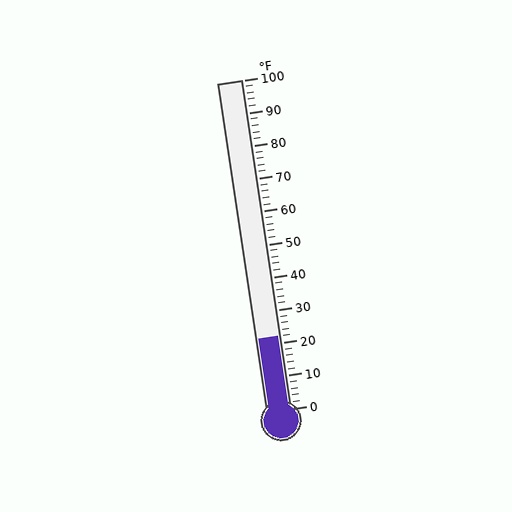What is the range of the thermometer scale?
The thermometer scale ranges from 0°F to 100°F.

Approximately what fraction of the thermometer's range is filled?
The thermometer is filled to approximately 20% of its range.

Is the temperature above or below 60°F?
The temperature is below 60°F.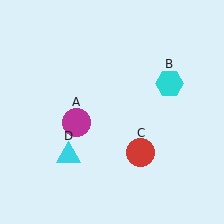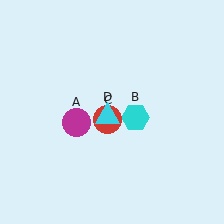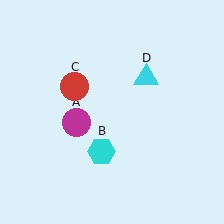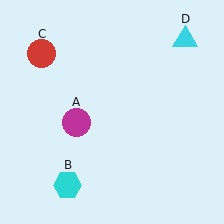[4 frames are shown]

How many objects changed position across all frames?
3 objects changed position: cyan hexagon (object B), red circle (object C), cyan triangle (object D).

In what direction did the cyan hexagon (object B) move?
The cyan hexagon (object B) moved down and to the left.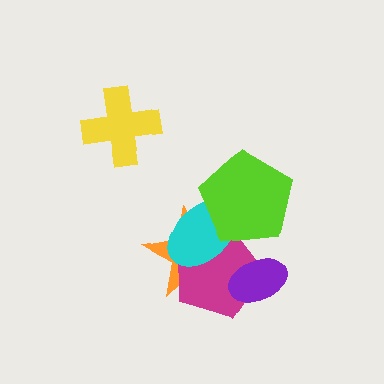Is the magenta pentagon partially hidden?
Yes, it is partially covered by another shape.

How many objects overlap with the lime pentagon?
3 objects overlap with the lime pentagon.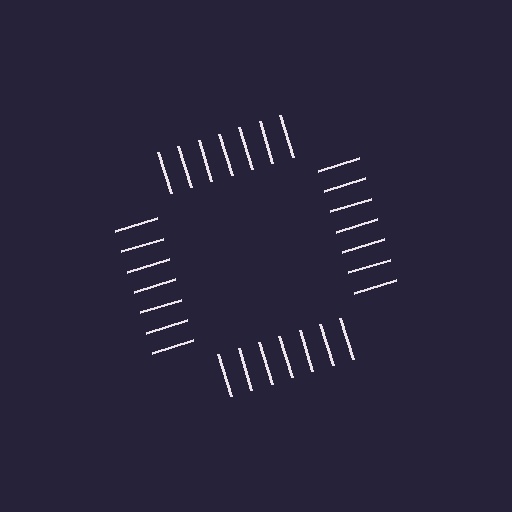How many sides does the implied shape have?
4 sides — the line-ends trace a square.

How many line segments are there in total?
28 — 7 along each of the 4 edges.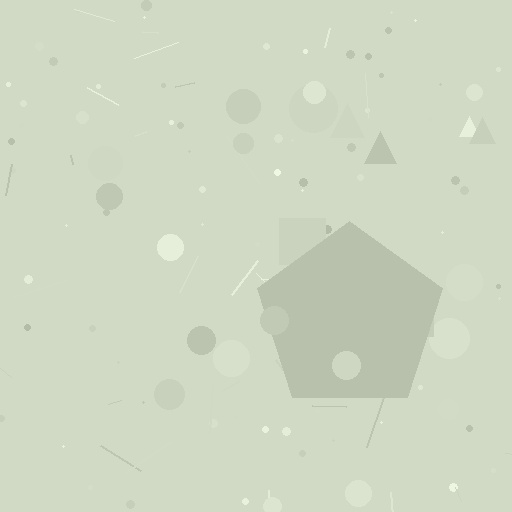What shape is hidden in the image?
A pentagon is hidden in the image.